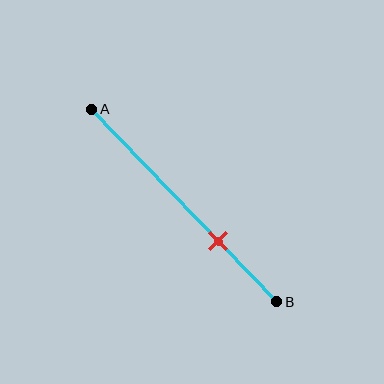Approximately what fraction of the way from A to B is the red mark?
The red mark is approximately 70% of the way from A to B.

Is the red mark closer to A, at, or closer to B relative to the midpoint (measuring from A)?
The red mark is closer to point B than the midpoint of segment AB.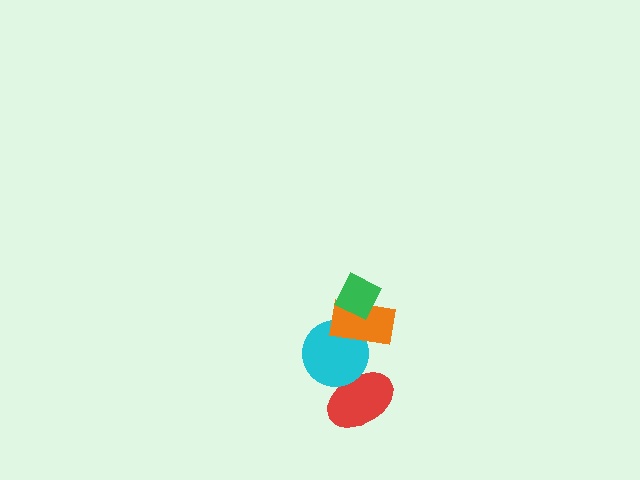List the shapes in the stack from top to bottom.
From top to bottom: the green diamond, the orange rectangle, the cyan circle, the red ellipse.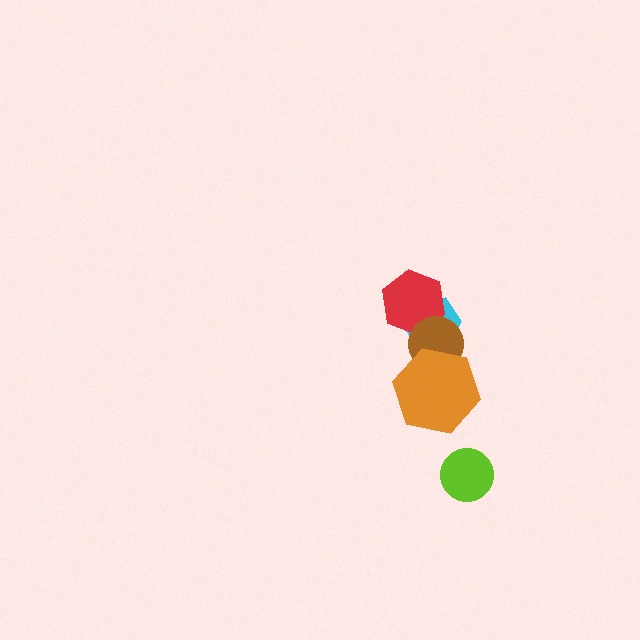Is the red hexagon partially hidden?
Yes, it is partially covered by another shape.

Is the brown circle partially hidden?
Yes, it is partially covered by another shape.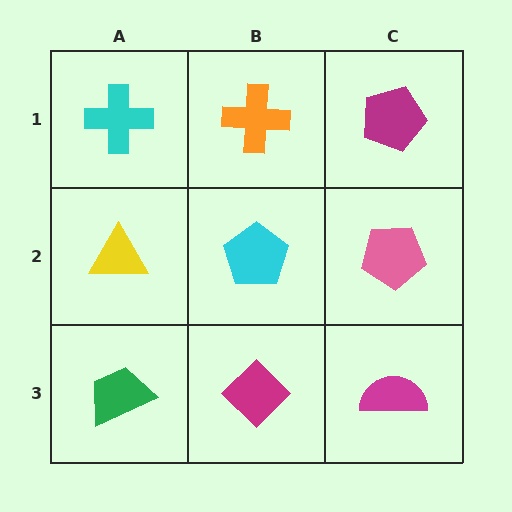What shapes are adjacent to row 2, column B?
An orange cross (row 1, column B), a magenta diamond (row 3, column B), a yellow triangle (row 2, column A), a pink pentagon (row 2, column C).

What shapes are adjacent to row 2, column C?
A magenta pentagon (row 1, column C), a magenta semicircle (row 3, column C), a cyan pentagon (row 2, column B).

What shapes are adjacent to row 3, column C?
A pink pentagon (row 2, column C), a magenta diamond (row 3, column B).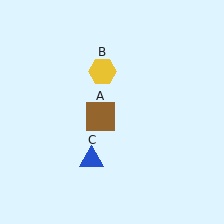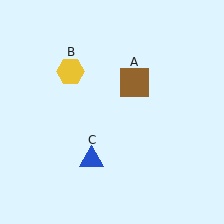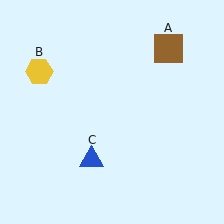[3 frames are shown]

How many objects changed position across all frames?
2 objects changed position: brown square (object A), yellow hexagon (object B).